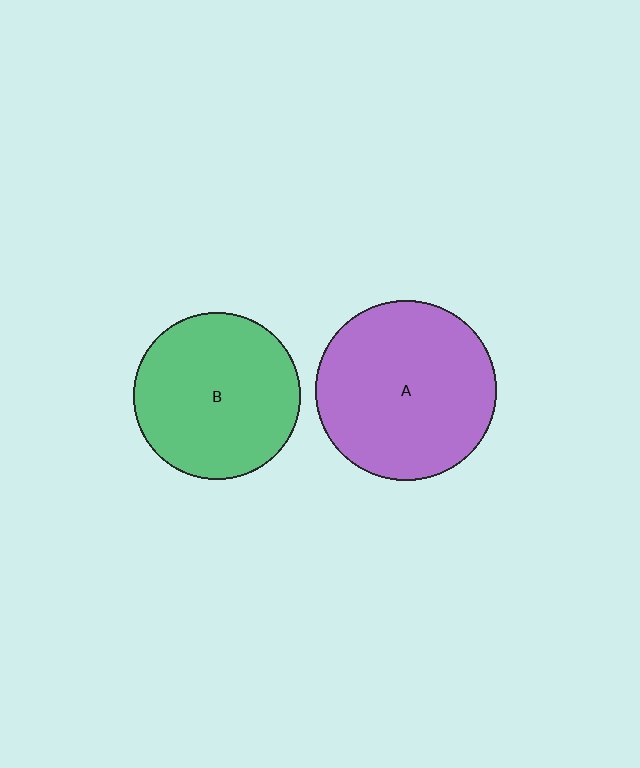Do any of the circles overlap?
No, none of the circles overlap.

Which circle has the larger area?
Circle A (purple).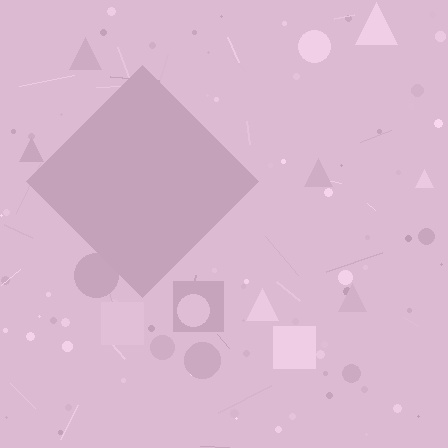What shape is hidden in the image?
A diamond is hidden in the image.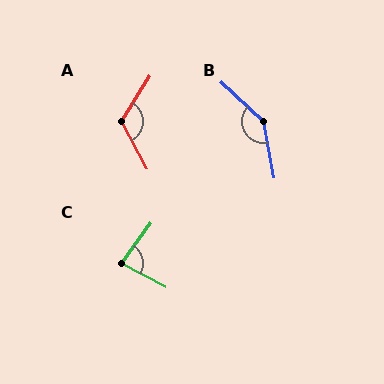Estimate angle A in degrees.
Approximately 120 degrees.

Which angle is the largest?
B, at approximately 144 degrees.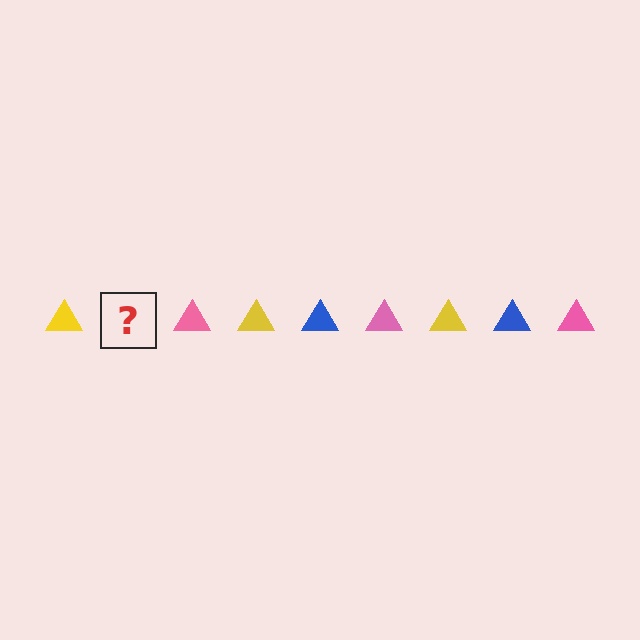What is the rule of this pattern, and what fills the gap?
The rule is that the pattern cycles through yellow, blue, pink triangles. The gap should be filled with a blue triangle.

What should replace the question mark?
The question mark should be replaced with a blue triangle.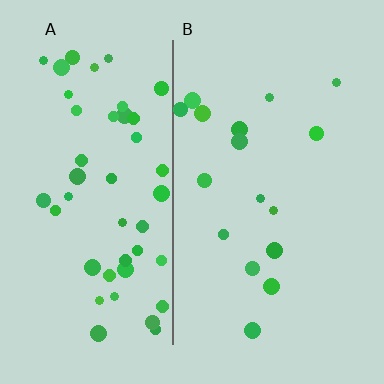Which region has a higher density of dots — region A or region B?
A (the left).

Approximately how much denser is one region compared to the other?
Approximately 2.9× — region A over region B.